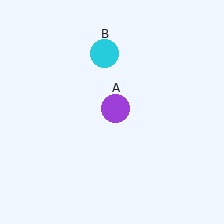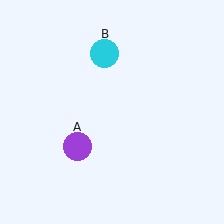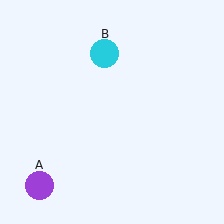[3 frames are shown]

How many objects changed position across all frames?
1 object changed position: purple circle (object A).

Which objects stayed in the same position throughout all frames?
Cyan circle (object B) remained stationary.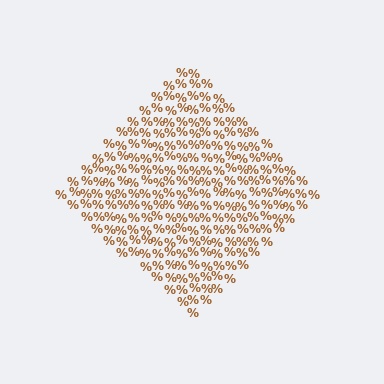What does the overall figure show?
The overall figure shows a diamond.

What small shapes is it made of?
It is made of small percent signs.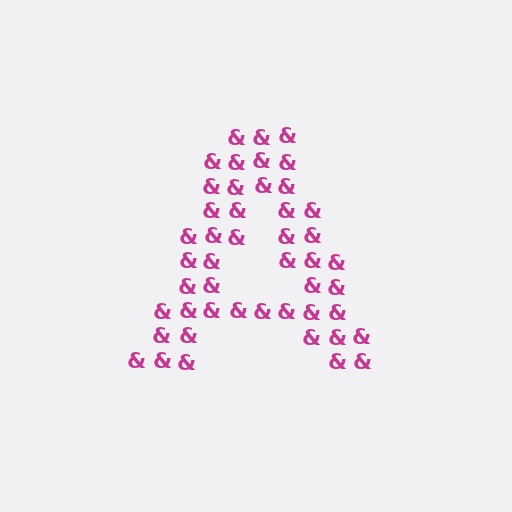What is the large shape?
The large shape is the letter A.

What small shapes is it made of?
It is made of small ampersands.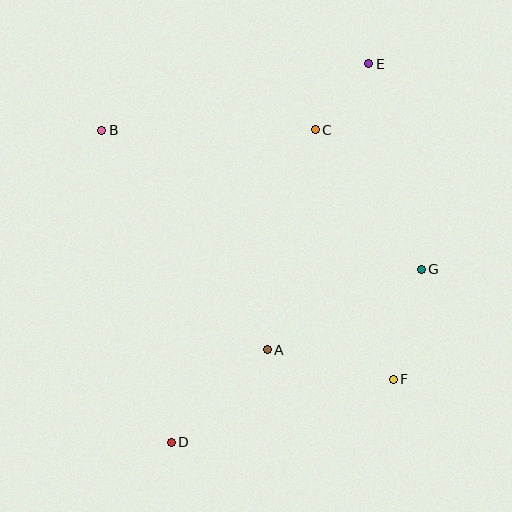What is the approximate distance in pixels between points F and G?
The distance between F and G is approximately 114 pixels.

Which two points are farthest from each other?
Points D and E are farthest from each other.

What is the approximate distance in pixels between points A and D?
The distance between A and D is approximately 134 pixels.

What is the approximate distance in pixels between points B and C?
The distance between B and C is approximately 213 pixels.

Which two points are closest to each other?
Points C and E are closest to each other.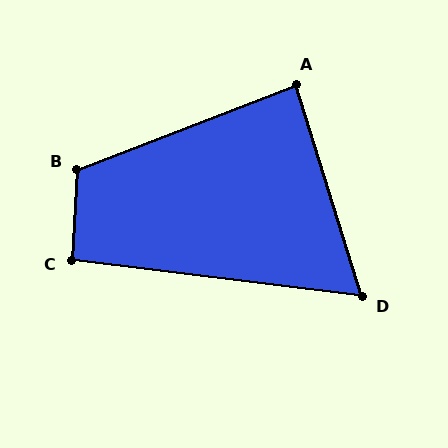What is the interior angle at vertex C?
Approximately 94 degrees (approximately right).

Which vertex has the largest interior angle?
B, at approximately 115 degrees.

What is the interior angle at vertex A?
Approximately 86 degrees (approximately right).